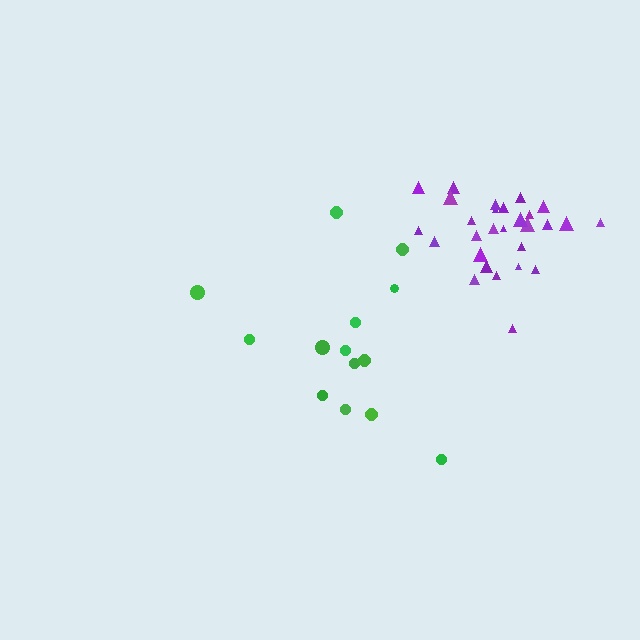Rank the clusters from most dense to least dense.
purple, green.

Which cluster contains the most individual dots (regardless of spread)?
Purple (28).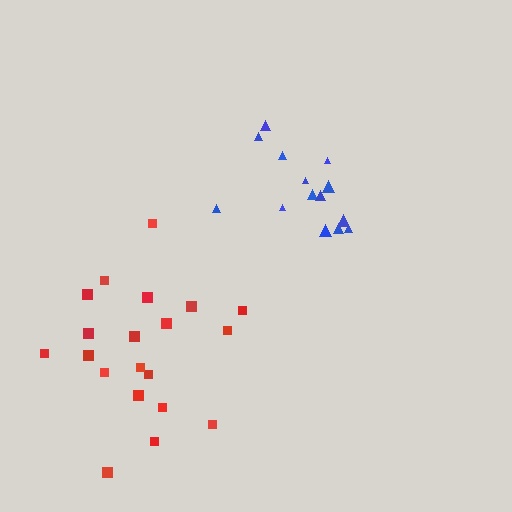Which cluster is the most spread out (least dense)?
Red.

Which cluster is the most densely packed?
Blue.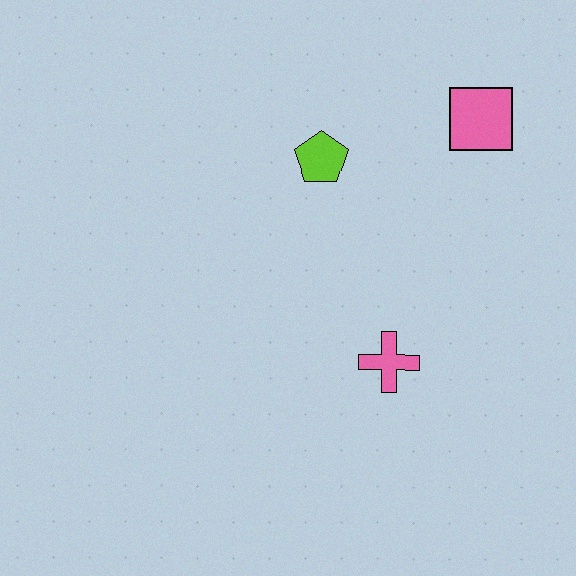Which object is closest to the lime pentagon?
The pink square is closest to the lime pentagon.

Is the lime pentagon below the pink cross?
No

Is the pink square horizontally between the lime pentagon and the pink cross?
No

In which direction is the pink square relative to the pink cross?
The pink square is above the pink cross.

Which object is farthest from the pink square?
The pink cross is farthest from the pink square.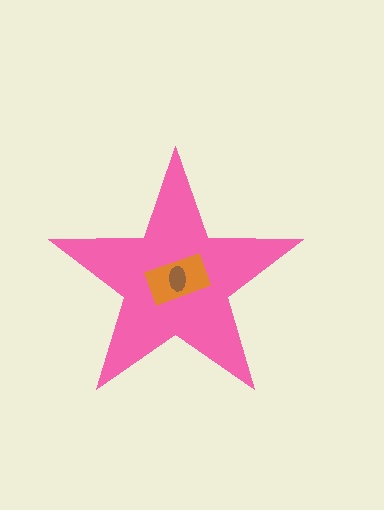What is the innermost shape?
The brown ellipse.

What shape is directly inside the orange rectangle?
The brown ellipse.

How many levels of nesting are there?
3.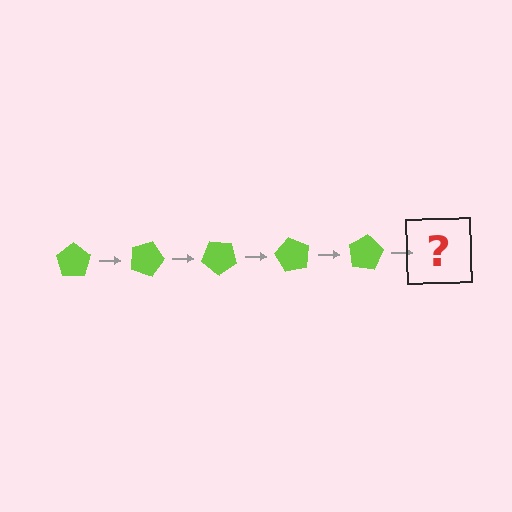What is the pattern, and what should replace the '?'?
The pattern is that the pentagon rotates 20 degrees each step. The '?' should be a lime pentagon rotated 100 degrees.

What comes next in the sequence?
The next element should be a lime pentagon rotated 100 degrees.